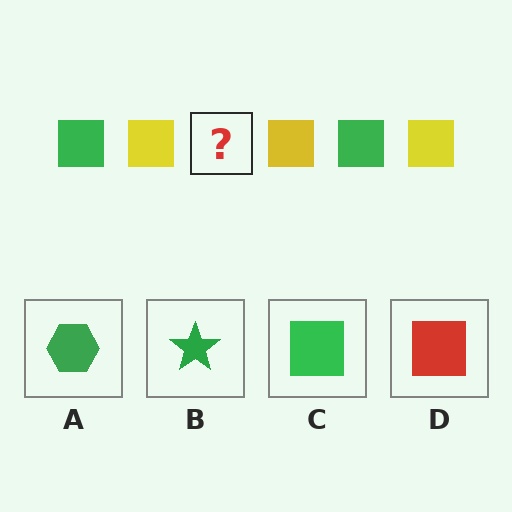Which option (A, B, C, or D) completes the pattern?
C.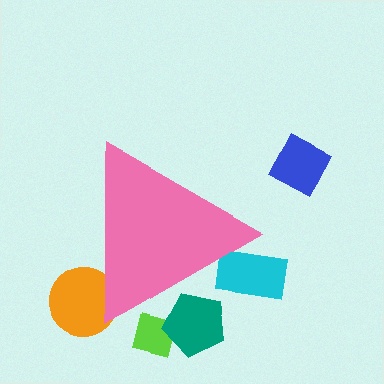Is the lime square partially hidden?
Yes, the lime square is partially hidden behind the pink triangle.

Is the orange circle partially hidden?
Yes, the orange circle is partially hidden behind the pink triangle.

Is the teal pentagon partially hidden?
Yes, the teal pentagon is partially hidden behind the pink triangle.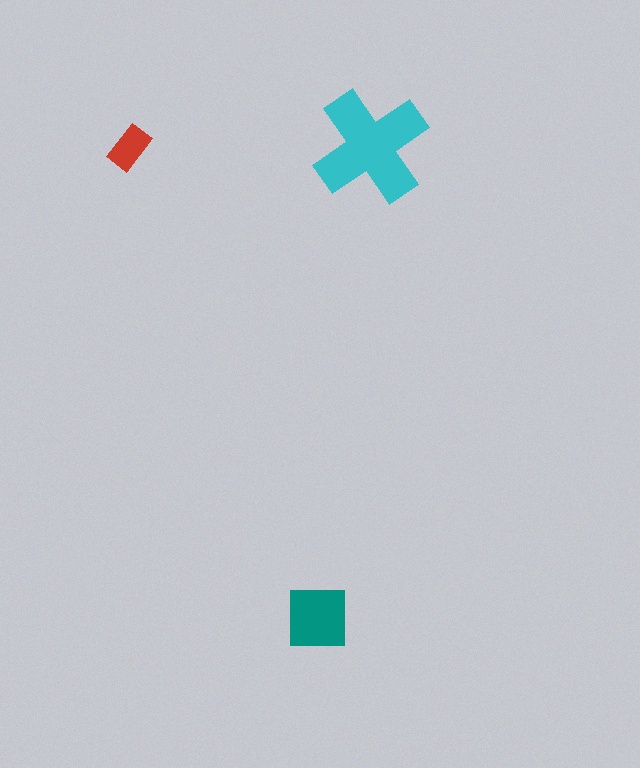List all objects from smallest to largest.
The red rectangle, the teal square, the cyan cross.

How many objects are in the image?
There are 3 objects in the image.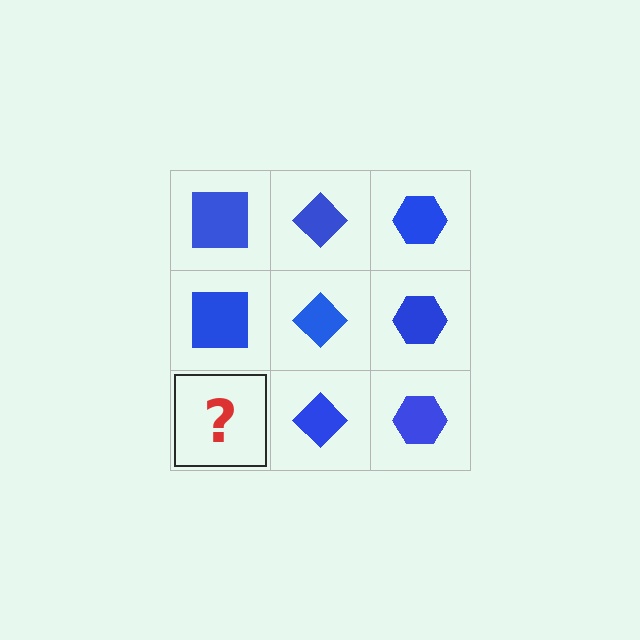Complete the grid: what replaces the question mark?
The question mark should be replaced with a blue square.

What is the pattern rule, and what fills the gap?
The rule is that each column has a consistent shape. The gap should be filled with a blue square.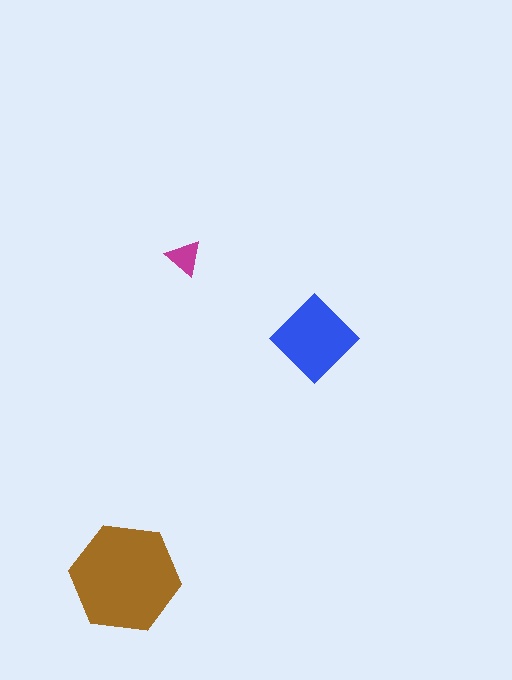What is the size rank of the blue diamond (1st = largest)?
2nd.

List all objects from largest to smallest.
The brown hexagon, the blue diamond, the magenta triangle.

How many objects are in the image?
There are 3 objects in the image.